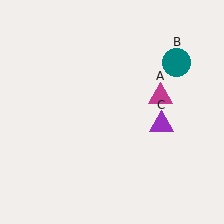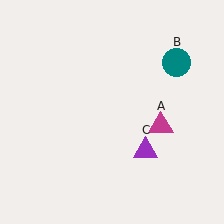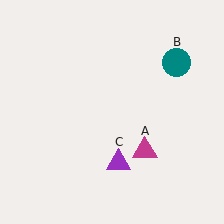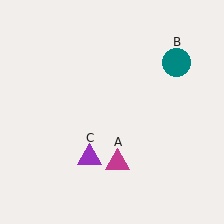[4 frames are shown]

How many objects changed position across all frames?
2 objects changed position: magenta triangle (object A), purple triangle (object C).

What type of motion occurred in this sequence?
The magenta triangle (object A), purple triangle (object C) rotated clockwise around the center of the scene.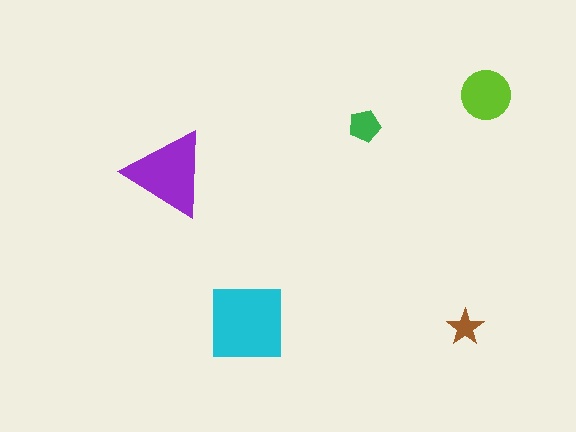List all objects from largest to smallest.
The cyan square, the purple triangle, the lime circle, the green pentagon, the brown star.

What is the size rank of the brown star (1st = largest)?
5th.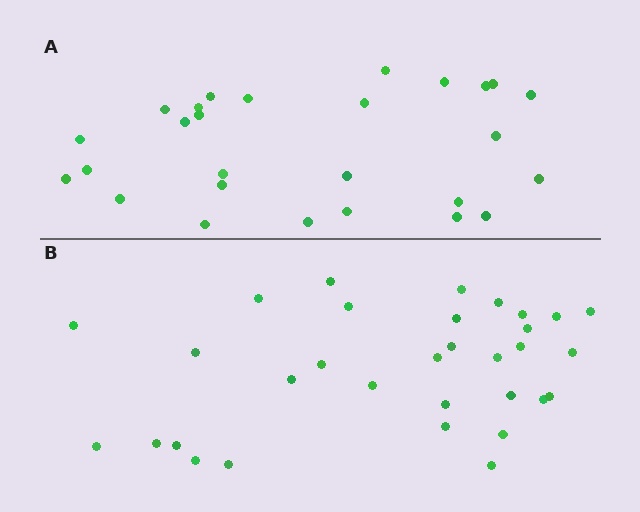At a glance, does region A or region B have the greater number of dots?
Region B (the bottom region) has more dots.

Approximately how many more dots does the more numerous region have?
Region B has about 5 more dots than region A.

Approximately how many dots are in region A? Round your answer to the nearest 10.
About 30 dots. (The exact count is 27, which rounds to 30.)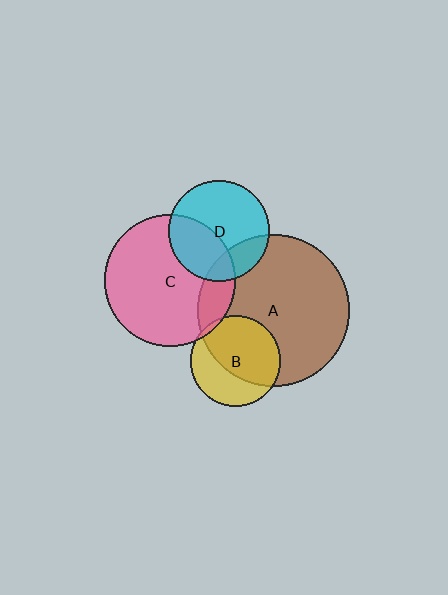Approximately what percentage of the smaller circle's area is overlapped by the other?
Approximately 35%.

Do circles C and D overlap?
Yes.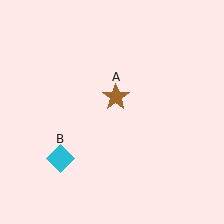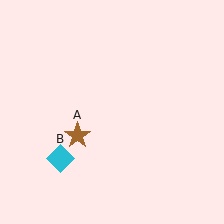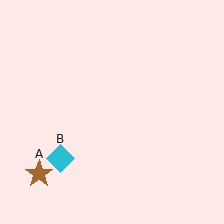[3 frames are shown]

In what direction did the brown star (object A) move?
The brown star (object A) moved down and to the left.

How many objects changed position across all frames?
1 object changed position: brown star (object A).